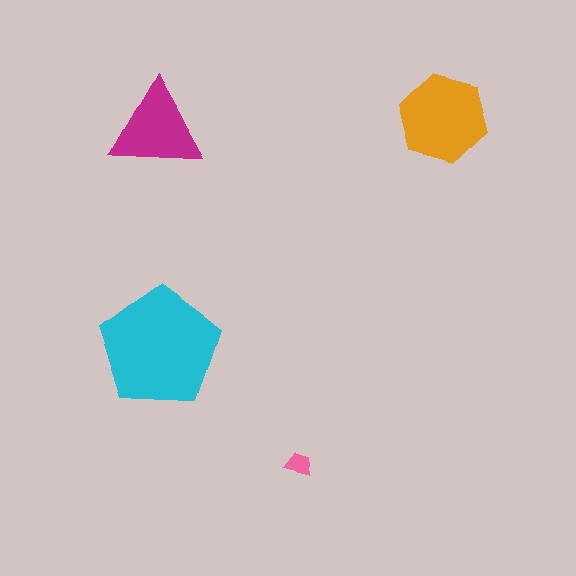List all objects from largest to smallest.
The cyan pentagon, the orange hexagon, the magenta triangle, the pink trapezoid.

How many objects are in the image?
There are 4 objects in the image.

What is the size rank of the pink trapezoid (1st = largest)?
4th.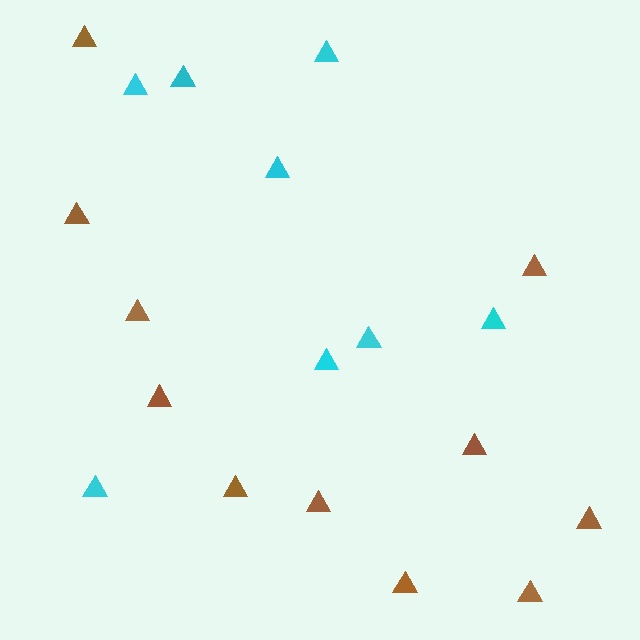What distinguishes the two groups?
There are 2 groups: one group of cyan triangles (8) and one group of brown triangles (11).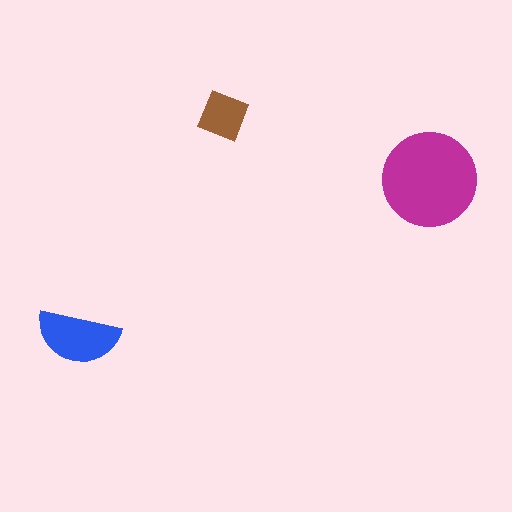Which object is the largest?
The magenta circle.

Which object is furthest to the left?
The blue semicircle is leftmost.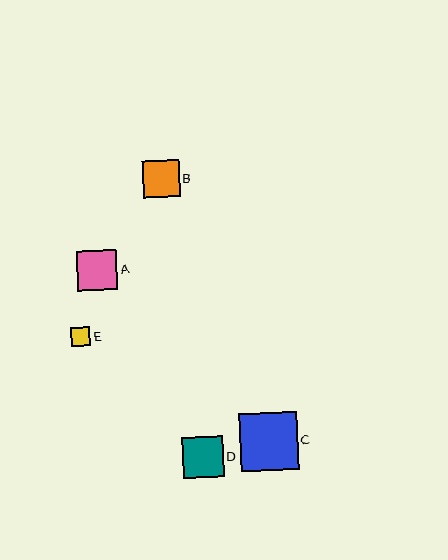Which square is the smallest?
Square E is the smallest with a size of approximately 19 pixels.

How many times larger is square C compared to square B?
Square C is approximately 1.6 times the size of square B.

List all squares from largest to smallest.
From largest to smallest: C, D, A, B, E.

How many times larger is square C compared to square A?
Square C is approximately 1.5 times the size of square A.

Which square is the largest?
Square C is the largest with a size of approximately 58 pixels.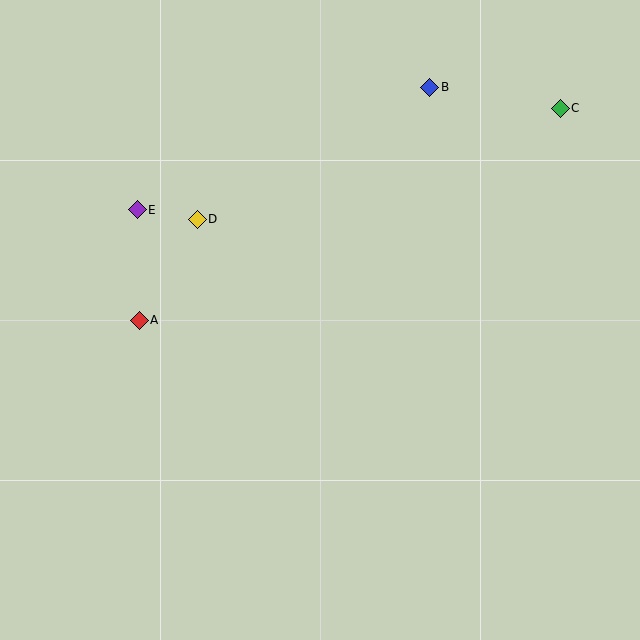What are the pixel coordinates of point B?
Point B is at (430, 87).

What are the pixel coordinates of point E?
Point E is at (137, 210).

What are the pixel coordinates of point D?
Point D is at (197, 219).